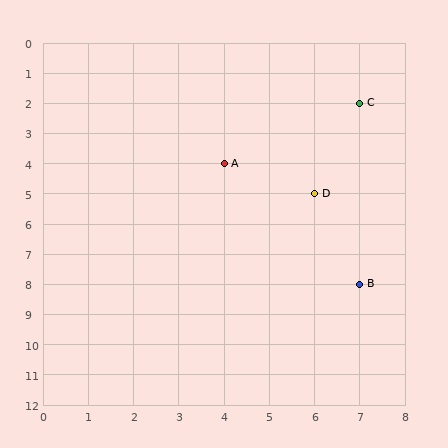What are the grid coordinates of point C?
Point C is at grid coordinates (7, 2).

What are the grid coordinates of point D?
Point D is at grid coordinates (6, 5).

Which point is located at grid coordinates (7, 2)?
Point C is at (7, 2).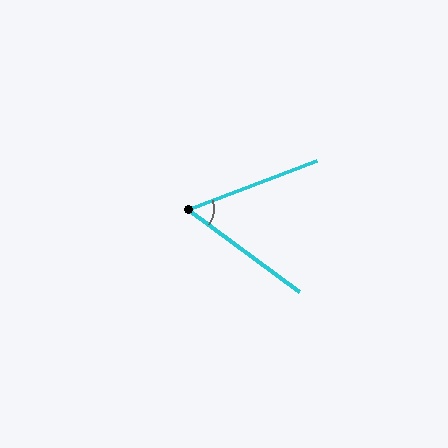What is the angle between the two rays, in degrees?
Approximately 57 degrees.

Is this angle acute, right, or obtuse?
It is acute.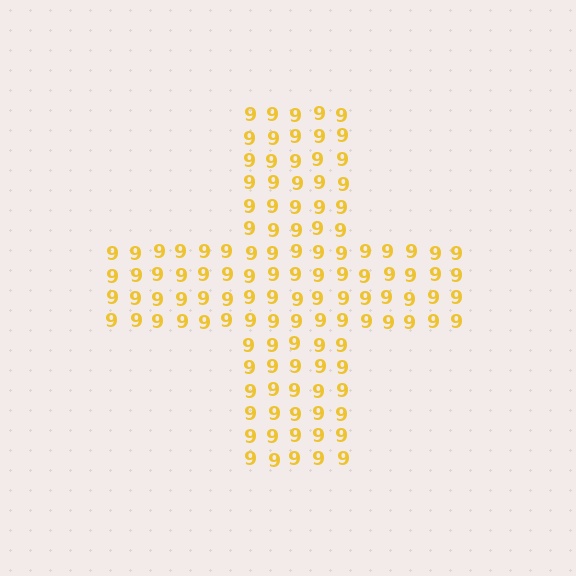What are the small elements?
The small elements are digit 9's.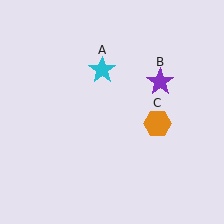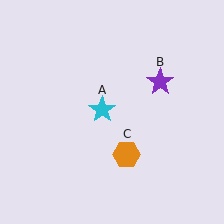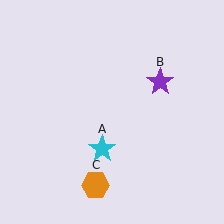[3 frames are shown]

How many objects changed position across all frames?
2 objects changed position: cyan star (object A), orange hexagon (object C).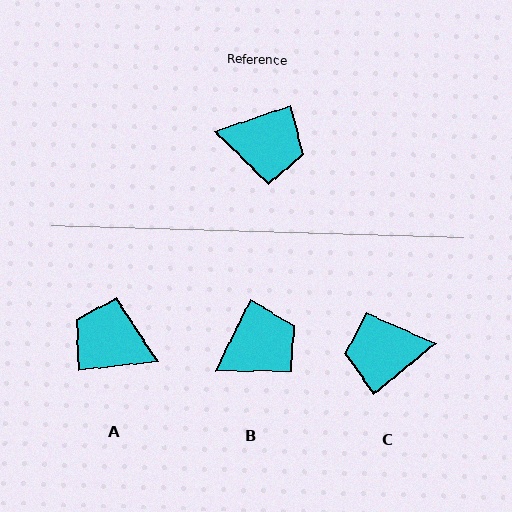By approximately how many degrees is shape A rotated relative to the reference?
Approximately 168 degrees counter-clockwise.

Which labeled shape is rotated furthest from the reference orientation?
A, about 168 degrees away.